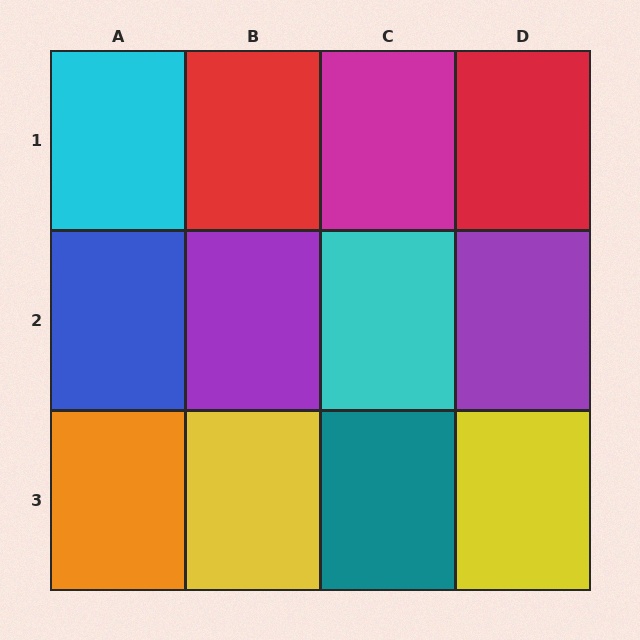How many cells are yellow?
2 cells are yellow.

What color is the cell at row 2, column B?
Purple.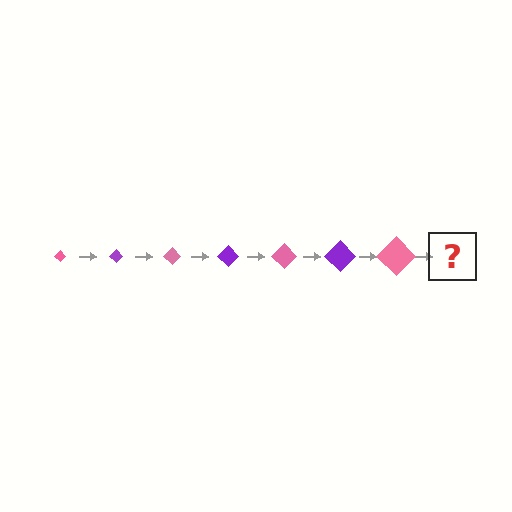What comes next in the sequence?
The next element should be a purple diamond, larger than the previous one.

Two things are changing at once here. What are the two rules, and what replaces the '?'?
The two rules are that the diamond grows larger each step and the color cycles through pink and purple. The '?' should be a purple diamond, larger than the previous one.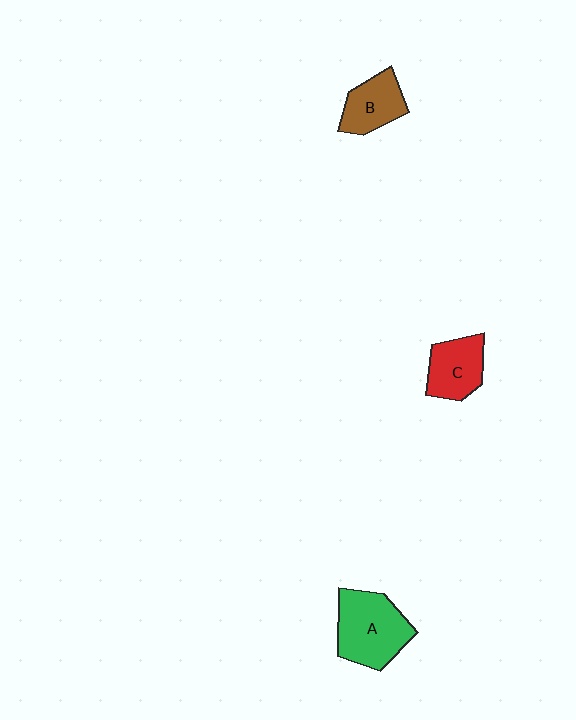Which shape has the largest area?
Shape A (green).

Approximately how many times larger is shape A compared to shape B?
Approximately 1.6 times.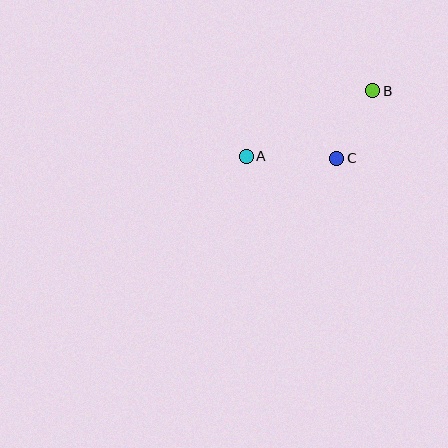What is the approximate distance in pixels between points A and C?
The distance between A and C is approximately 90 pixels.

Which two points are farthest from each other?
Points A and B are farthest from each other.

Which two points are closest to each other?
Points B and C are closest to each other.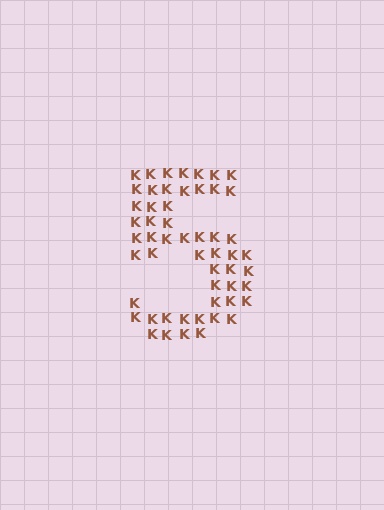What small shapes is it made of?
It is made of small letter K's.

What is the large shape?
The large shape is the digit 5.